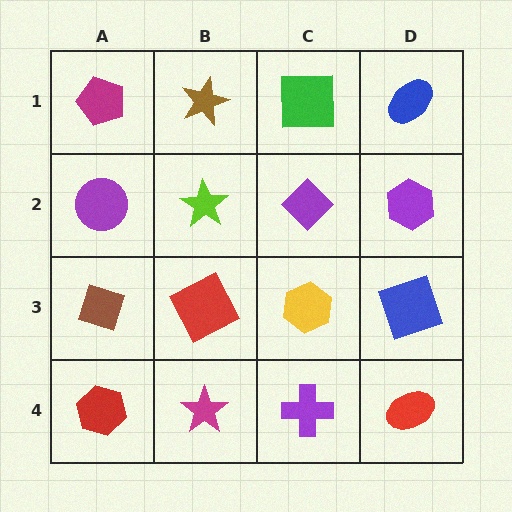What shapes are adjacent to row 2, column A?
A magenta pentagon (row 1, column A), a brown diamond (row 3, column A), a lime star (row 2, column B).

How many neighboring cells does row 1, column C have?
3.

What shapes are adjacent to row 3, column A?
A purple circle (row 2, column A), a red hexagon (row 4, column A), a red square (row 3, column B).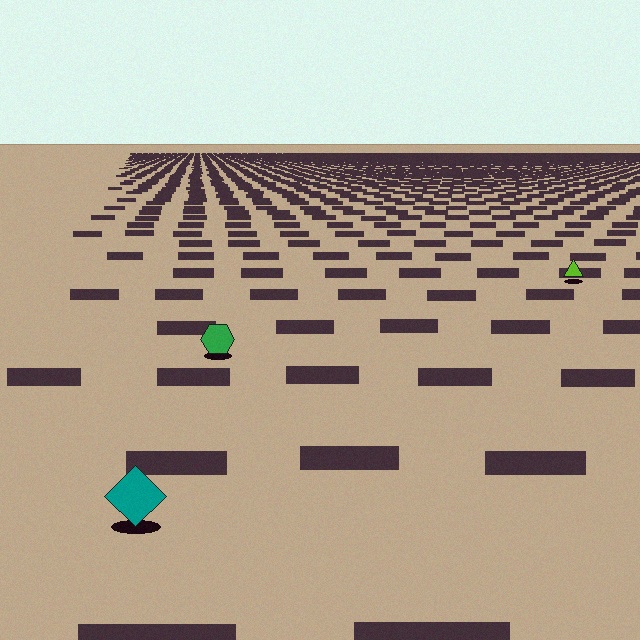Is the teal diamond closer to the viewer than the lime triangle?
Yes. The teal diamond is closer — you can tell from the texture gradient: the ground texture is coarser near it.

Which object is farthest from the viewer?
The lime triangle is farthest from the viewer. It appears smaller and the ground texture around it is denser.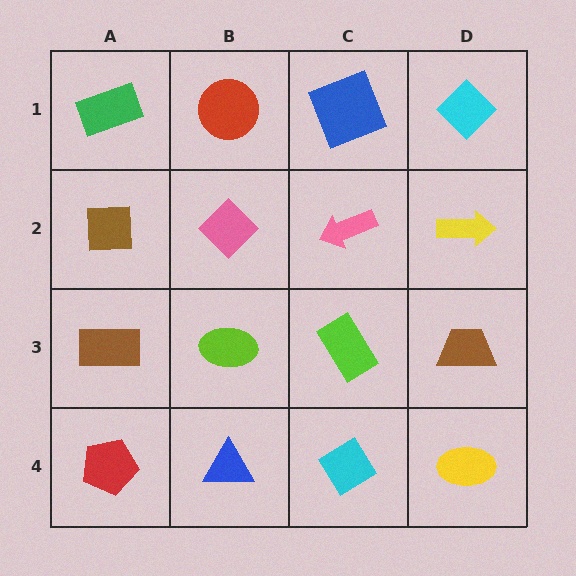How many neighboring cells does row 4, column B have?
3.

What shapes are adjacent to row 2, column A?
A green rectangle (row 1, column A), a brown rectangle (row 3, column A), a pink diamond (row 2, column B).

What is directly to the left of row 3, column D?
A lime rectangle.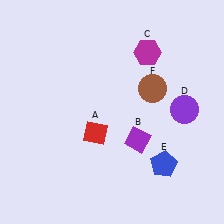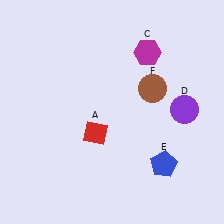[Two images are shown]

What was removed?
The purple diamond (B) was removed in Image 2.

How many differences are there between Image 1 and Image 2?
There is 1 difference between the two images.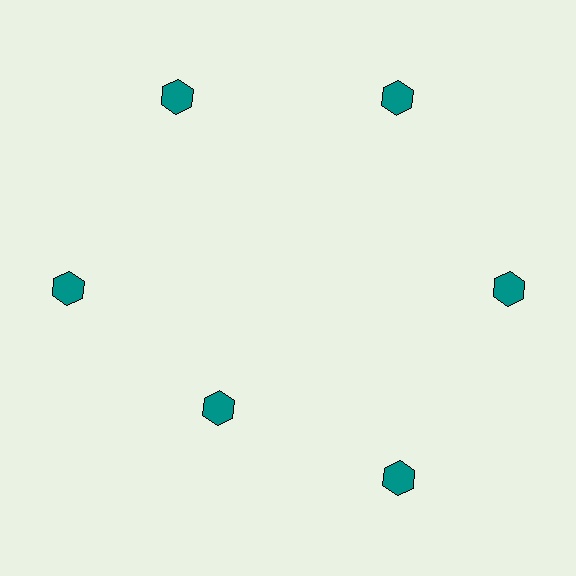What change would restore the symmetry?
The symmetry would be restored by moving it outward, back onto the ring so that all 6 hexagons sit at equal angles and equal distance from the center.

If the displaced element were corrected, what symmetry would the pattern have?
It would have 6-fold rotational symmetry — the pattern would map onto itself every 60 degrees.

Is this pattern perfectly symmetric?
No. The 6 teal hexagons are arranged in a ring, but one element near the 7 o'clock position is pulled inward toward the center, breaking the 6-fold rotational symmetry.